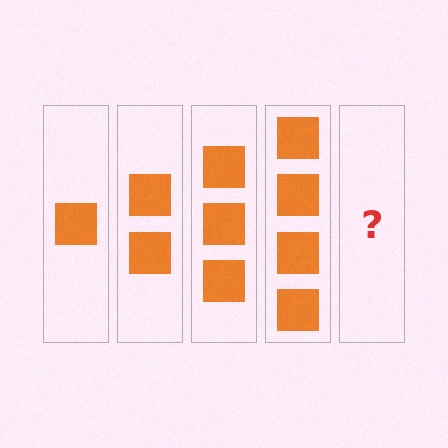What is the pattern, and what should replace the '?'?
The pattern is that each step adds one more square. The '?' should be 5 squares.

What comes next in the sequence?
The next element should be 5 squares.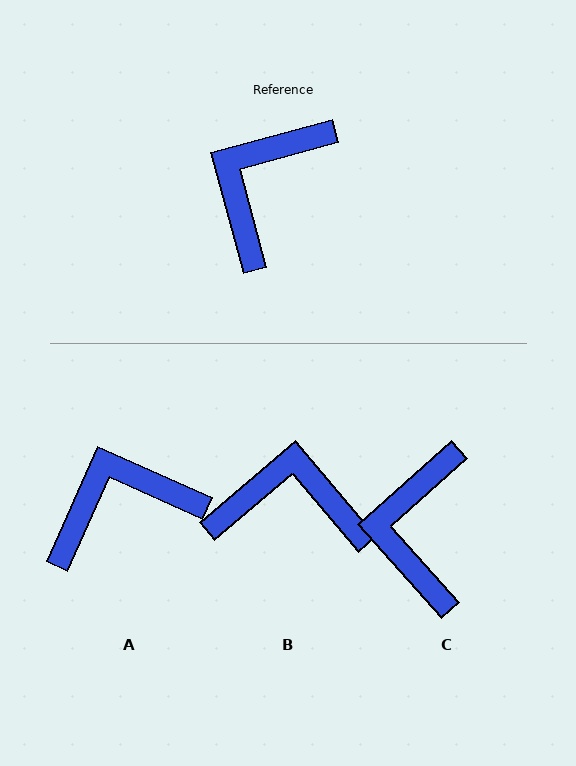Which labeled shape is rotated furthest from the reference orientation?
B, about 65 degrees away.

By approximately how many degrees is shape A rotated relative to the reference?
Approximately 39 degrees clockwise.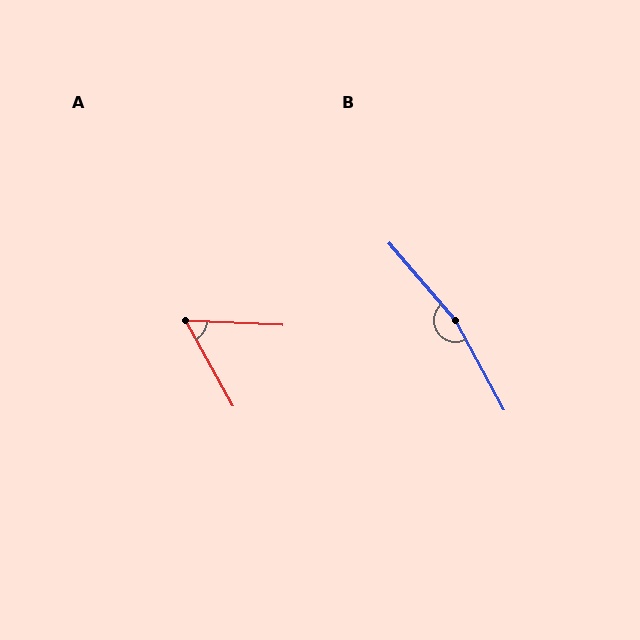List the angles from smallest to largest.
A (58°), B (167°).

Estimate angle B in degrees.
Approximately 167 degrees.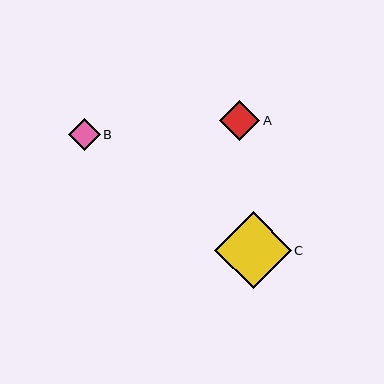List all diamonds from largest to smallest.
From largest to smallest: C, A, B.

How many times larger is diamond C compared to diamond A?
Diamond C is approximately 1.9 times the size of diamond A.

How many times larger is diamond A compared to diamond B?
Diamond A is approximately 1.3 times the size of diamond B.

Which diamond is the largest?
Diamond C is the largest with a size of approximately 77 pixels.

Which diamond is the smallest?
Diamond B is the smallest with a size of approximately 32 pixels.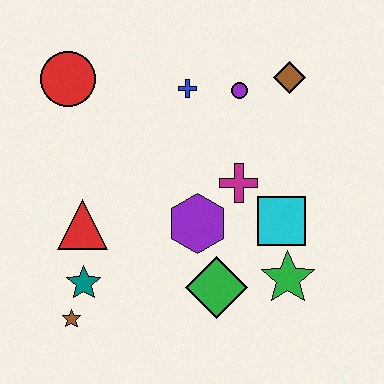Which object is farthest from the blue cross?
The brown star is farthest from the blue cross.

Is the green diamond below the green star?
Yes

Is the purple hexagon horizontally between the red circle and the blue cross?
No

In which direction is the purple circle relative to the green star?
The purple circle is above the green star.